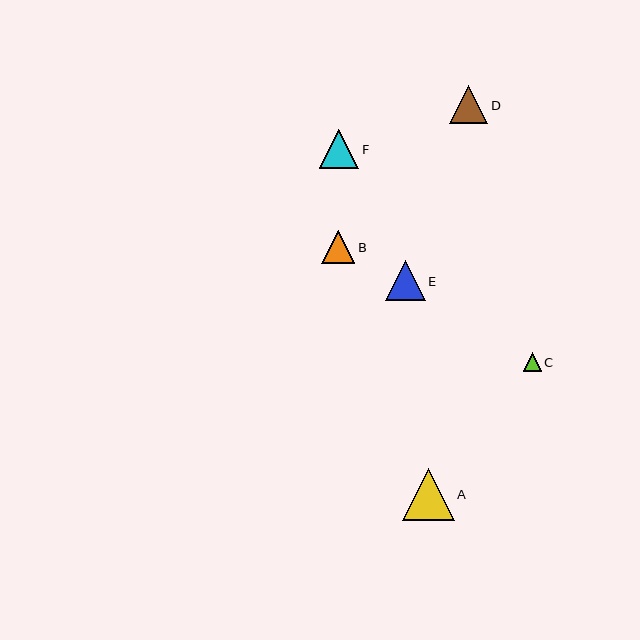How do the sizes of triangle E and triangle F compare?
Triangle E and triangle F are approximately the same size.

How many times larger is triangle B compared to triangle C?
Triangle B is approximately 1.8 times the size of triangle C.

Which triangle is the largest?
Triangle A is the largest with a size of approximately 52 pixels.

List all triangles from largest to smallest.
From largest to smallest: A, E, F, D, B, C.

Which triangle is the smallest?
Triangle C is the smallest with a size of approximately 18 pixels.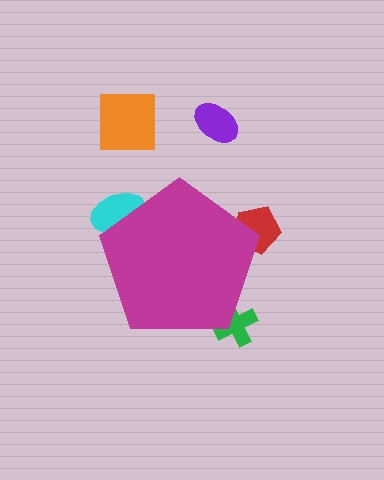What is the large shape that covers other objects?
A magenta pentagon.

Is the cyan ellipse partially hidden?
Yes, the cyan ellipse is partially hidden behind the magenta pentagon.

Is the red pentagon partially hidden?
Yes, the red pentagon is partially hidden behind the magenta pentagon.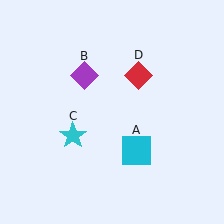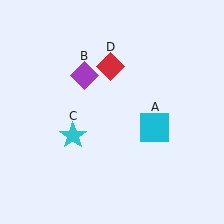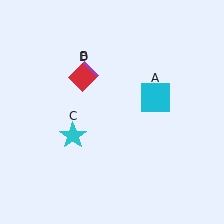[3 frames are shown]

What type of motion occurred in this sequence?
The cyan square (object A), red diamond (object D) rotated counterclockwise around the center of the scene.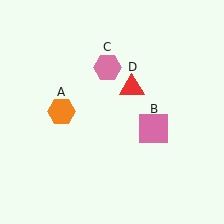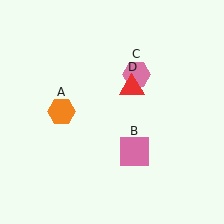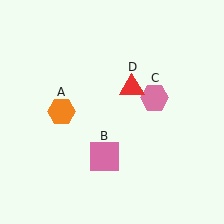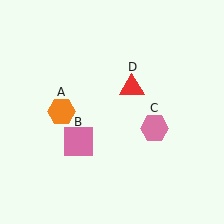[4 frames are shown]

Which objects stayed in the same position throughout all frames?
Orange hexagon (object A) and red triangle (object D) remained stationary.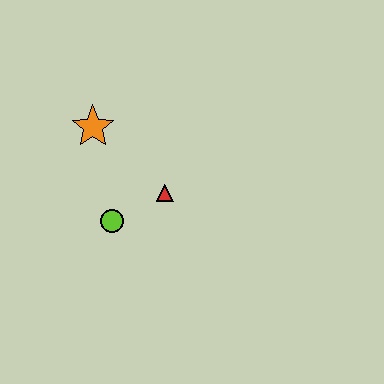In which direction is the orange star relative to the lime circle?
The orange star is above the lime circle.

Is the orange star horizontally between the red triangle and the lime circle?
No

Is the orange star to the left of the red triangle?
Yes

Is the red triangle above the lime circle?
Yes